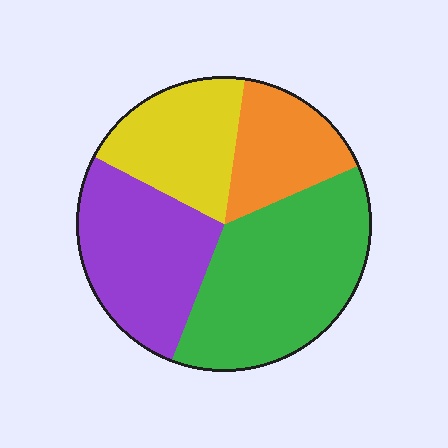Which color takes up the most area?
Green, at roughly 35%.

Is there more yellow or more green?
Green.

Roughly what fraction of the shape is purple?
Purple takes up between a quarter and a half of the shape.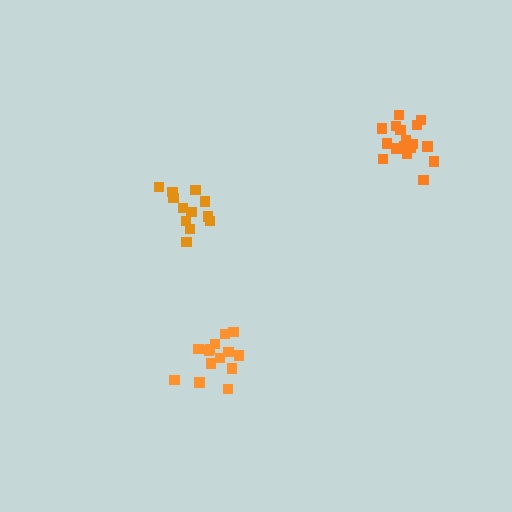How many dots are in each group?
Group 1: 17 dots, Group 2: 12 dots, Group 3: 14 dots (43 total).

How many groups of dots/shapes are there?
There are 3 groups.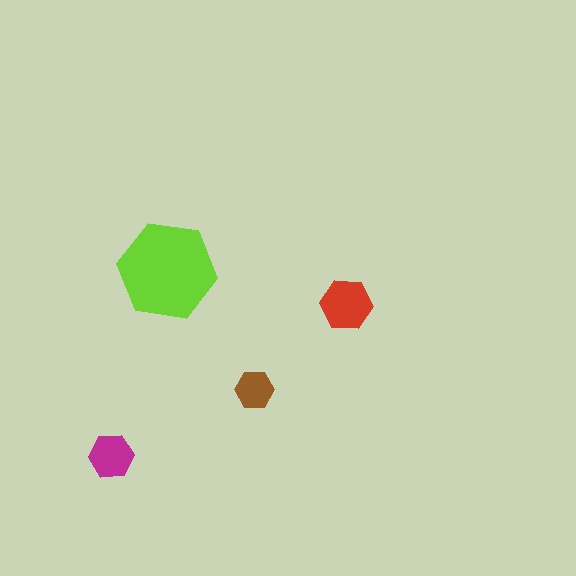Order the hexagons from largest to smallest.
the lime one, the red one, the magenta one, the brown one.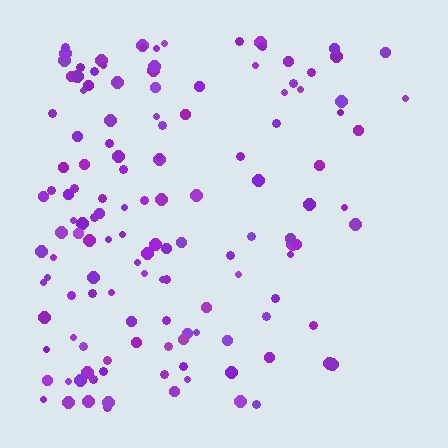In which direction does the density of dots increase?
From right to left, with the left side densest.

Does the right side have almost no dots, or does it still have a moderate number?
Still a moderate number, just noticeably fewer than the left.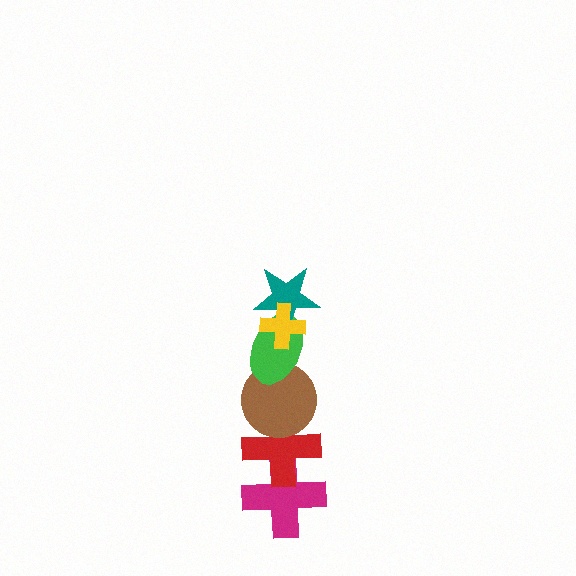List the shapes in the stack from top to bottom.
From top to bottom: the yellow cross, the teal star, the green ellipse, the brown circle, the red cross, the magenta cross.